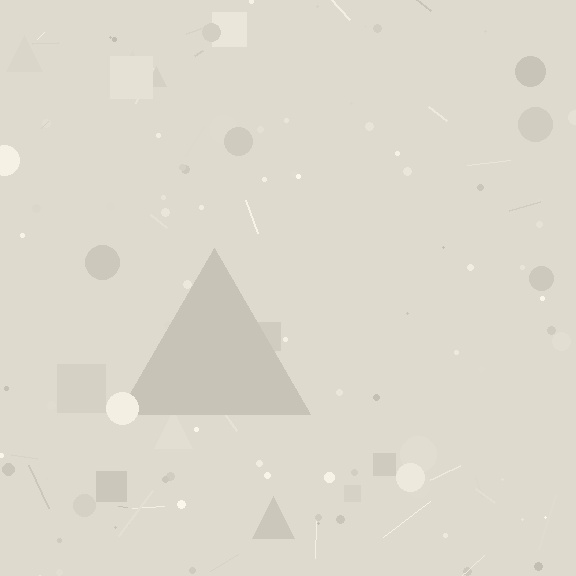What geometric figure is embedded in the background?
A triangle is embedded in the background.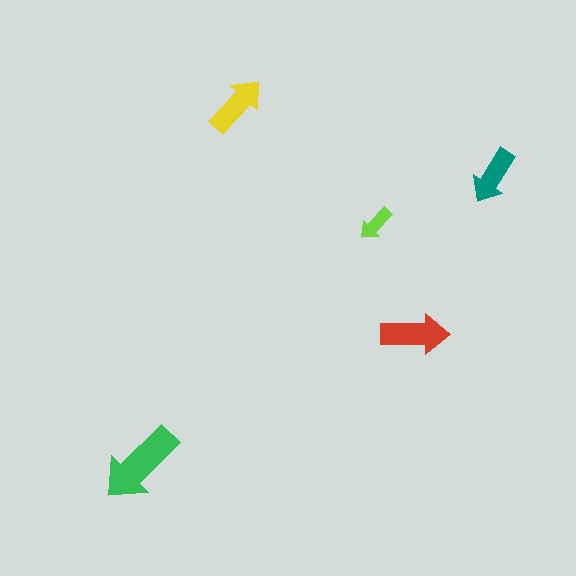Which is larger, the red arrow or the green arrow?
The green one.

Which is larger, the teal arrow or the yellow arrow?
The yellow one.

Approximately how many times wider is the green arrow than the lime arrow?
About 2.5 times wider.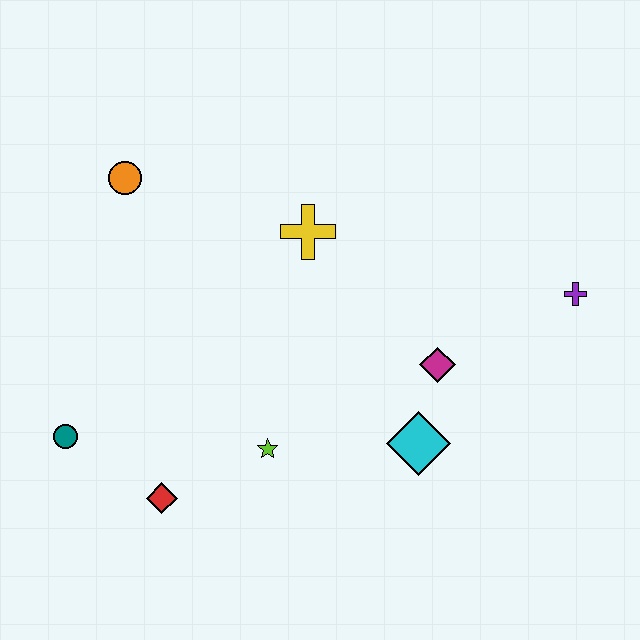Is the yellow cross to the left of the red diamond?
No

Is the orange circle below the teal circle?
No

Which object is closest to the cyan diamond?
The magenta diamond is closest to the cyan diamond.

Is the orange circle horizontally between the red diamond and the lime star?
No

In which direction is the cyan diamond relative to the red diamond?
The cyan diamond is to the right of the red diamond.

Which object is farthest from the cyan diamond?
The orange circle is farthest from the cyan diamond.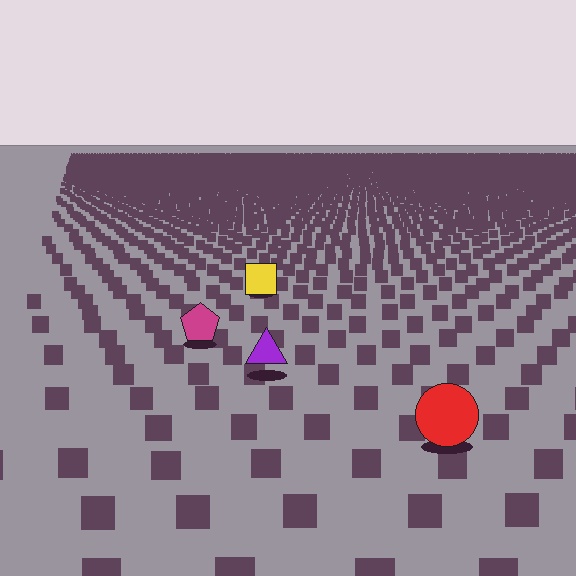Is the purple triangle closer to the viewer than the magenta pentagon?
Yes. The purple triangle is closer — you can tell from the texture gradient: the ground texture is coarser near it.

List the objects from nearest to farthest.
From nearest to farthest: the red circle, the purple triangle, the magenta pentagon, the yellow square.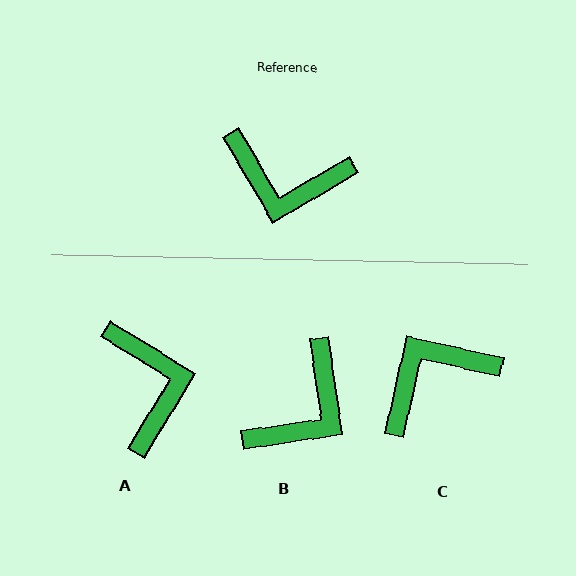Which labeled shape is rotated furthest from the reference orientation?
C, about 133 degrees away.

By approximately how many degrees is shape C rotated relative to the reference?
Approximately 133 degrees clockwise.